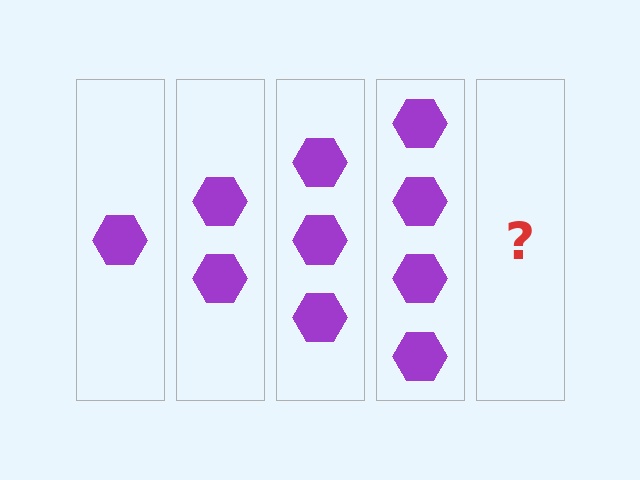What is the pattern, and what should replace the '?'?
The pattern is that each step adds one more hexagon. The '?' should be 5 hexagons.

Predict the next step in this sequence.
The next step is 5 hexagons.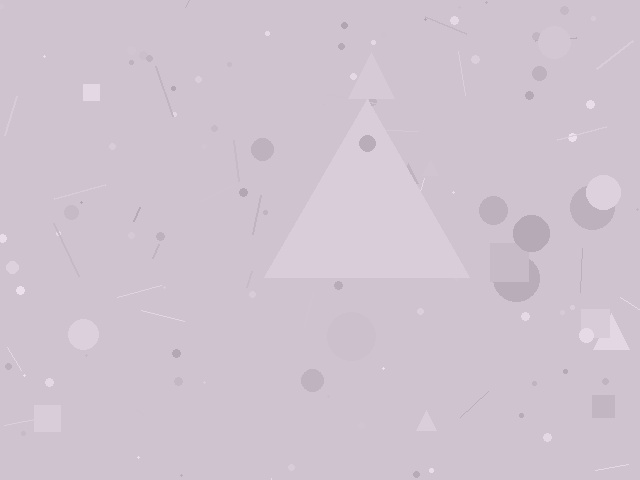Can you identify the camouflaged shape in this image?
The camouflaged shape is a triangle.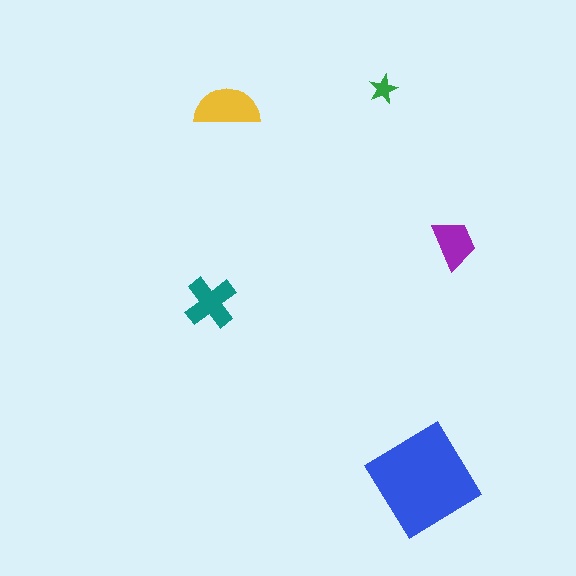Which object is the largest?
The blue diamond.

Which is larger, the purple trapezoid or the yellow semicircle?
The yellow semicircle.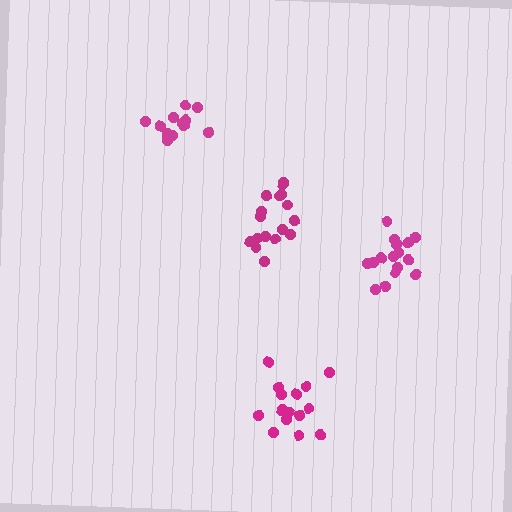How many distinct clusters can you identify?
There are 4 distinct clusters.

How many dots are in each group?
Group 1: 16 dots, Group 2: 18 dots, Group 3: 15 dots, Group 4: 16 dots (65 total).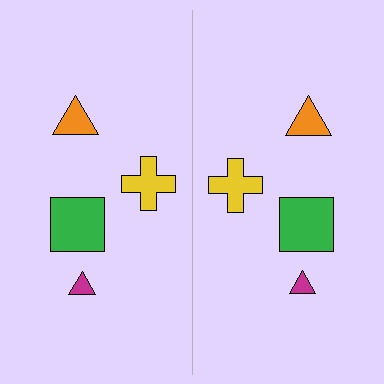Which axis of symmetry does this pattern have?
The pattern has a vertical axis of symmetry running through the center of the image.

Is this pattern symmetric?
Yes, this pattern has bilateral (reflection) symmetry.